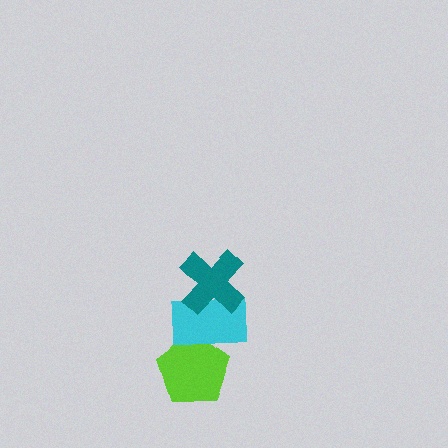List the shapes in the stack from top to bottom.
From top to bottom: the teal cross, the cyan rectangle, the lime pentagon.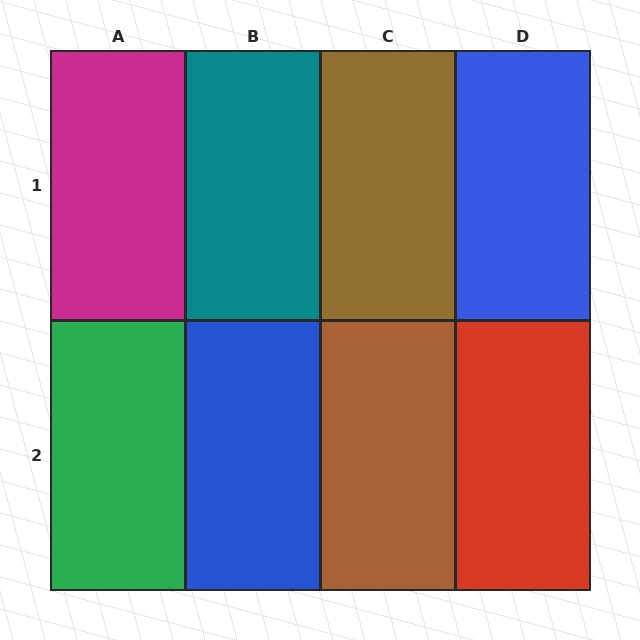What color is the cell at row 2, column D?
Red.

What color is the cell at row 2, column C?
Brown.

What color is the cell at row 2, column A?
Green.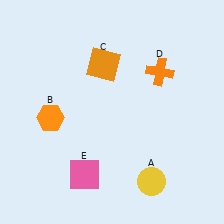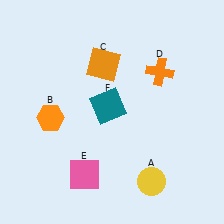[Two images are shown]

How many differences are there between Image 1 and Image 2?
There is 1 difference between the two images.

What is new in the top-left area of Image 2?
A teal square (F) was added in the top-left area of Image 2.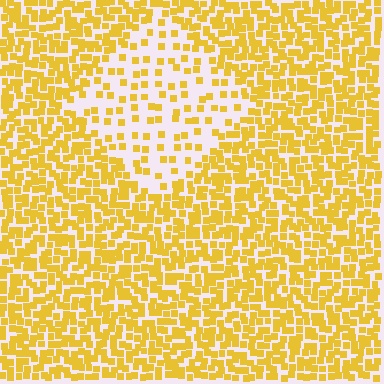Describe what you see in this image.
The image contains small yellow elements arranged at two different densities. A diamond-shaped region is visible where the elements are less densely packed than the surrounding area.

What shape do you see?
I see a diamond.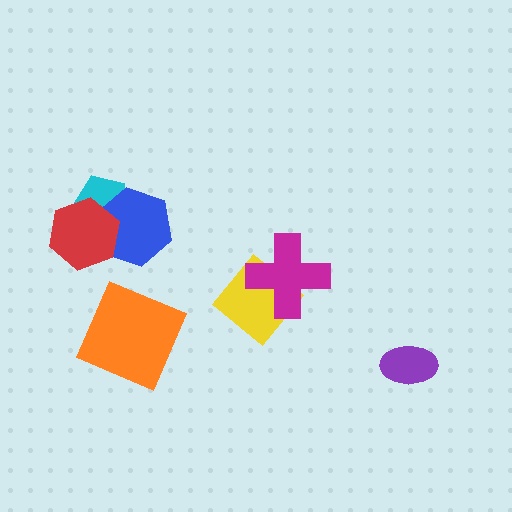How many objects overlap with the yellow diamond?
1 object overlaps with the yellow diamond.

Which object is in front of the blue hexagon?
The red hexagon is in front of the blue hexagon.